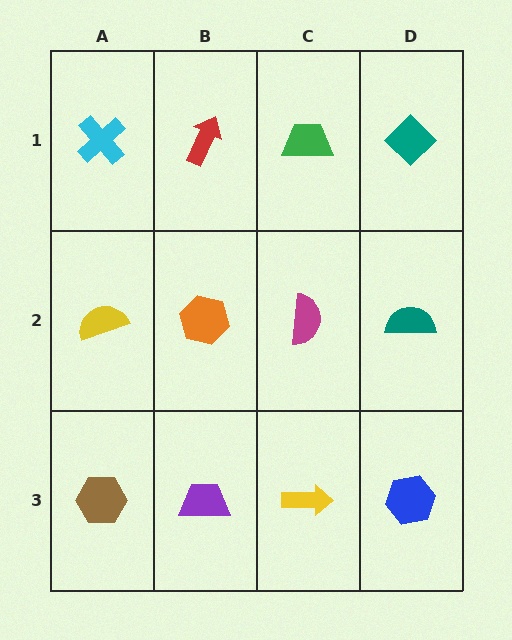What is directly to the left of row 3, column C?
A purple trapezoid.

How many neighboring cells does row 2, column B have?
4.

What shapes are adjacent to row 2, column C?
A green trapezoid (row 1, column C), a yellow arrow (row 3, column C), an orange hexagon (row 2, column B), a teal semicircle (row 2, column D).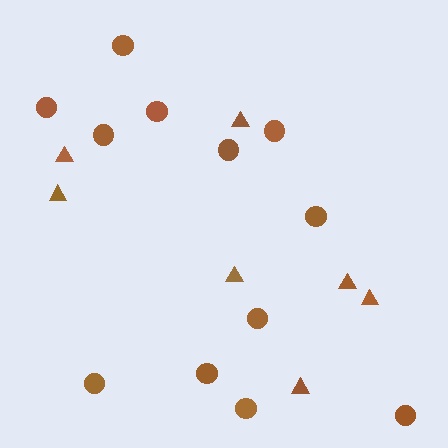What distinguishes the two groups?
There are 2 groups: one group of triangles (7) and one group of circles (12).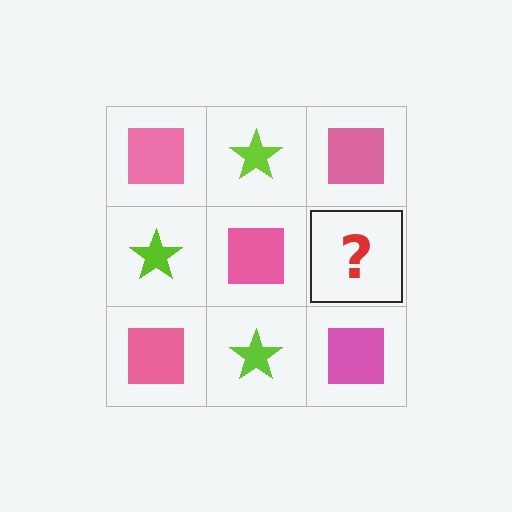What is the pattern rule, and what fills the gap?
The rule is that it alternates pink square and lime star in a checkerboard pattern. The gap should be filled with a lime star.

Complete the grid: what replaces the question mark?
The question mark should be replaced with a lime star.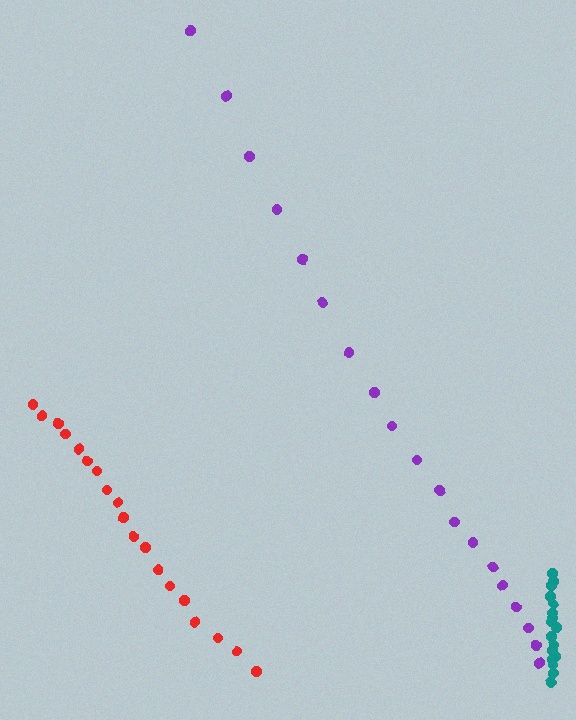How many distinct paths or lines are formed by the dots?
There are 3 distinct paths.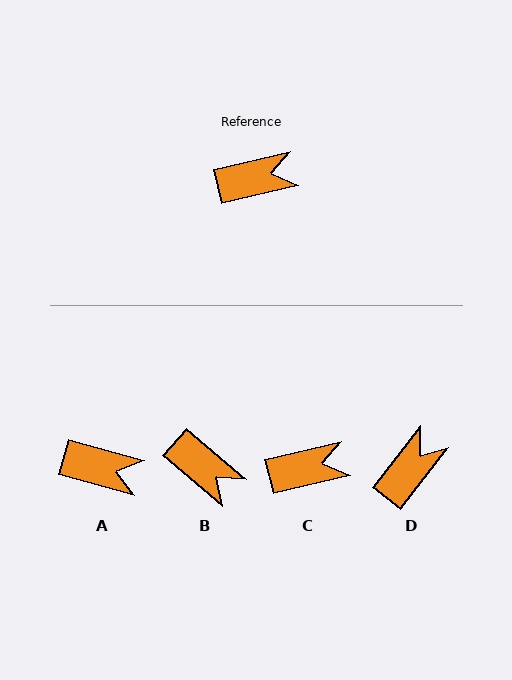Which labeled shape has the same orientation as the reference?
C.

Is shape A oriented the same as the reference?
No, it is off by about 29 degrees.